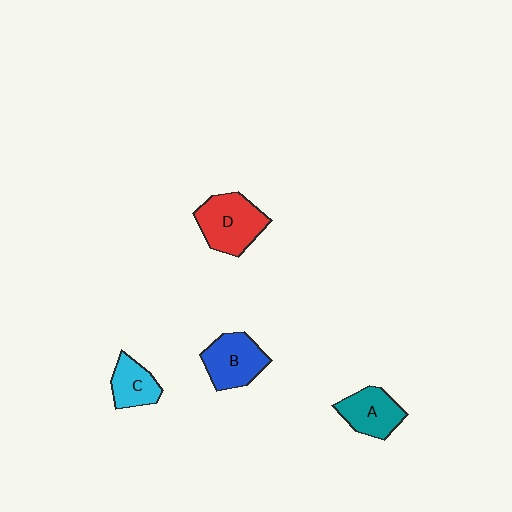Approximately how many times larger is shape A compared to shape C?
Approximately 1.2 times.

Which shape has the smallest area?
Shape C (cyan).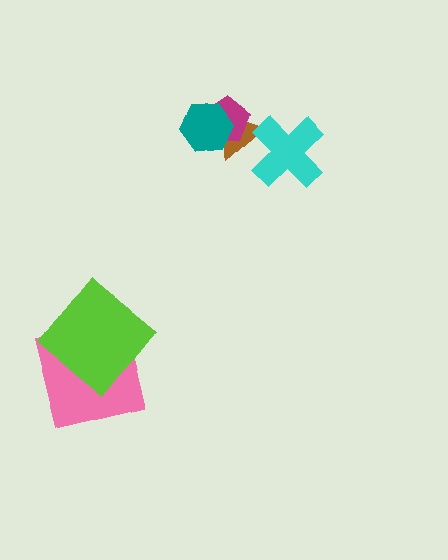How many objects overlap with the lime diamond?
1 object overlaps with the lime diamond.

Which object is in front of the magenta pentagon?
The teal hexagon is in front of the magenta pentagon.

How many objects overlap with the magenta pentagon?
2 objects overlap with the magenta pentagon.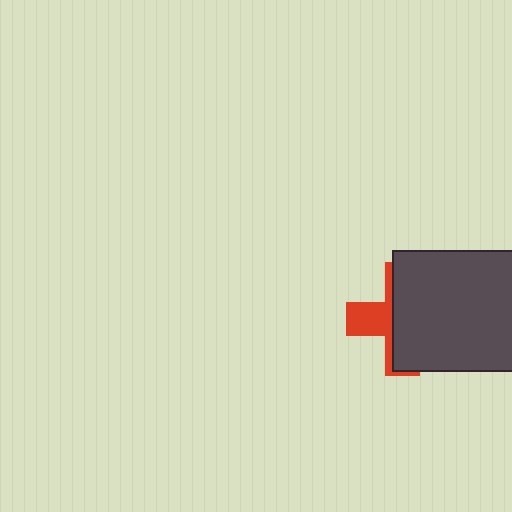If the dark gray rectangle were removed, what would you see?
You would see the complete red cross.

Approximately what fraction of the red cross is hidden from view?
Roughly 67% of the red cross is hidden behind the dark gray rectangle.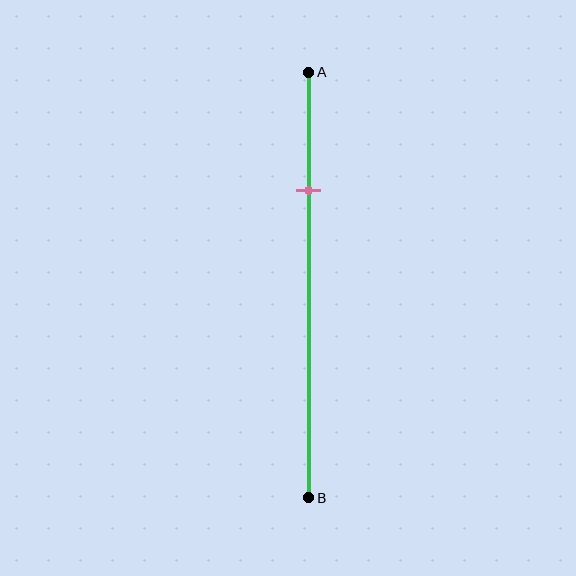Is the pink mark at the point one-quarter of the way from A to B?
Yes, the mark is approximately at the one-quarter point.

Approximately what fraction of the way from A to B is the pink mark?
The pink mark is approximately 30% of the way from A to B.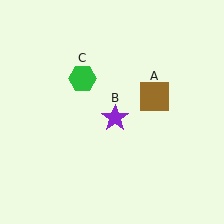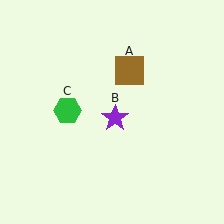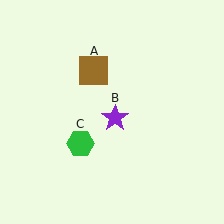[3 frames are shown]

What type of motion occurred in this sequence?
The brown square (object A), green hexagon (object C) rotated counterclockwise around the center of the scene.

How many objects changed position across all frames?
2 objects changed position: brown square (object A), green hexagon (object C).